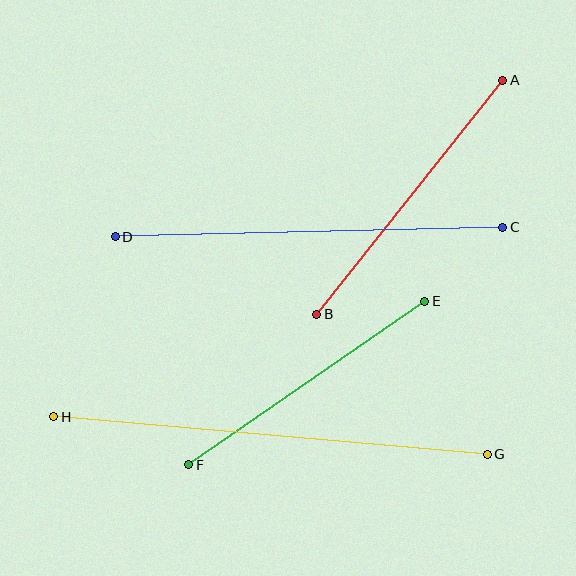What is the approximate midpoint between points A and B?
The midpoint is at approximately (410, 197) pixels.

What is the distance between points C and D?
The distance is approximately 388 pixels.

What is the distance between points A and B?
The distance is approximately 299 pixels.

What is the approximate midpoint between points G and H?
The midpoint is at approximately (270, 435) pixels.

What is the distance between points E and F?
The distance is approximately 287 pixels.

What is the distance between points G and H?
The distance is approximately 435 pixels.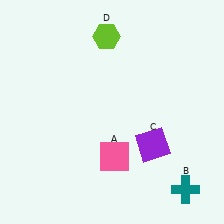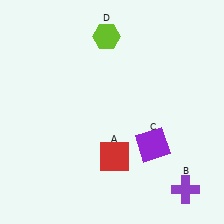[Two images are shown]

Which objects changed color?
A changed from pink to red. B changed from teal to purple.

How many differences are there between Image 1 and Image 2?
There are 2 differences between the two images.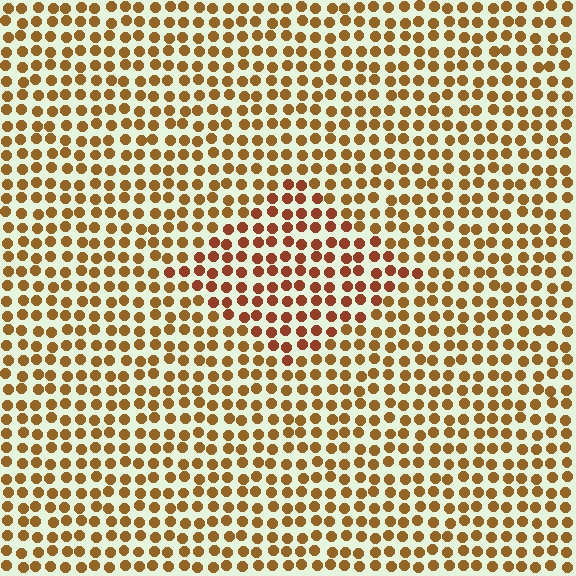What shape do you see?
I see a diamond.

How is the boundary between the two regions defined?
The boundary is defined purely by a slight shift in hue (about 22 degrees). Spacing, size, and orientation are identical on both sides.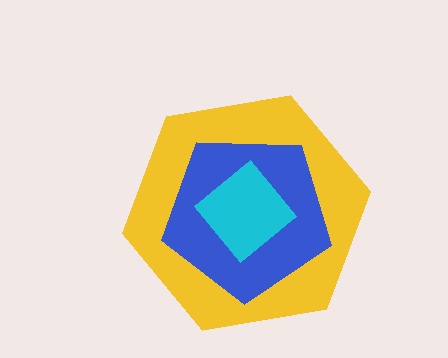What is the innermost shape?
The cyan diamond.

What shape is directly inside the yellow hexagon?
The blue pentagon.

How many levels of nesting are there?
3.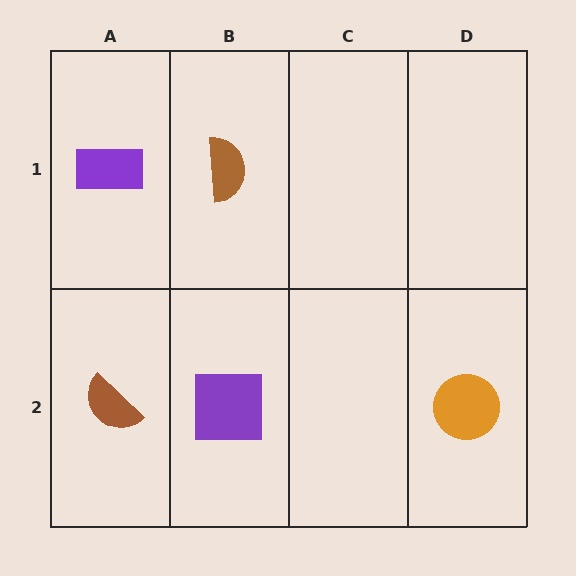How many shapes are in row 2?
3 shapes.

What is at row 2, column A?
A brown semicircle.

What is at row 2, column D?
An orange circle.